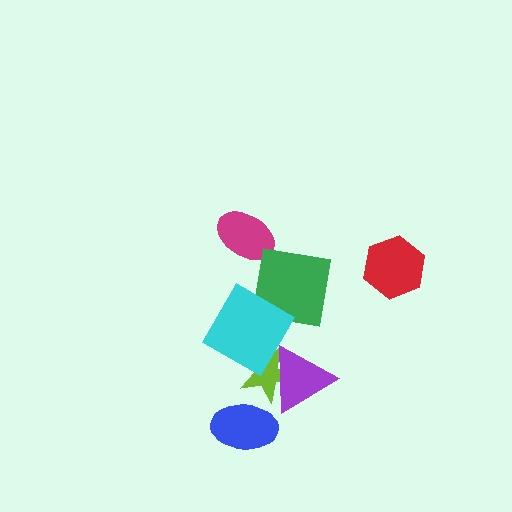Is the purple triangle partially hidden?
Yes, it is partially covered by another shape.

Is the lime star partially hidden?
Yes, it is partially covered by another shape.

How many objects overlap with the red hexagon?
0 objects overlap with the red hexagon.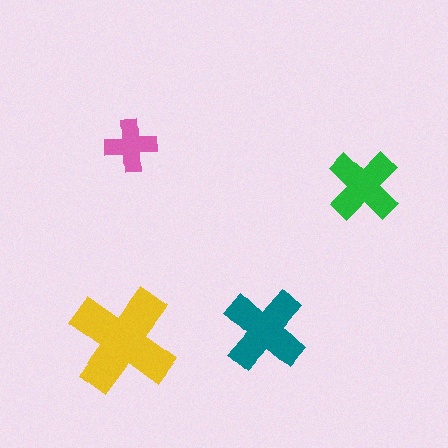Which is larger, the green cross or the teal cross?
The teal one.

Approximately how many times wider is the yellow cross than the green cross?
About 1.5 times wider.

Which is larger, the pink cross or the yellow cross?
The yellow one.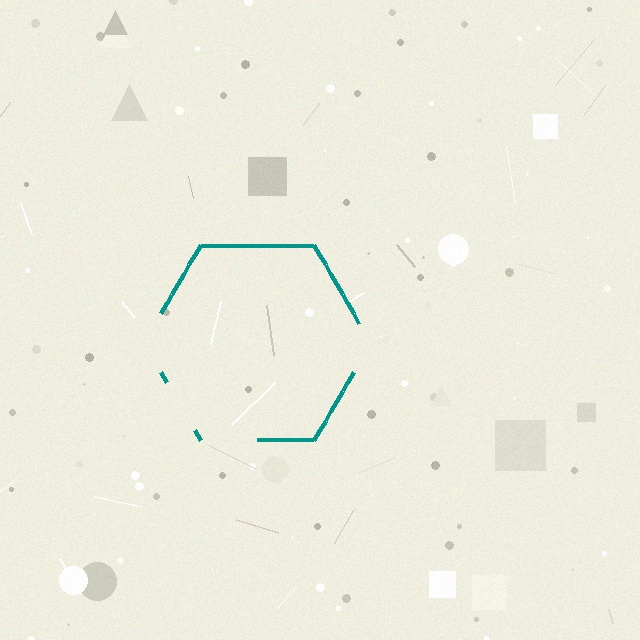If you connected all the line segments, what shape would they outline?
They would outline a hexagon.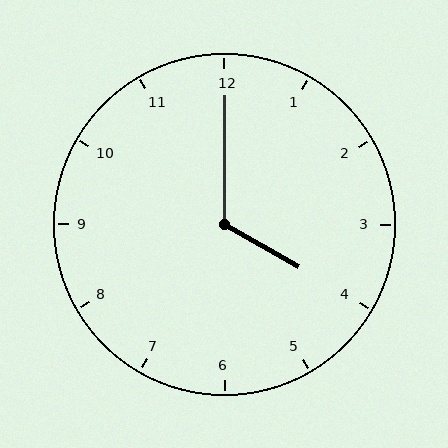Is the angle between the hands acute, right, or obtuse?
It is obtuse.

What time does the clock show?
4:00.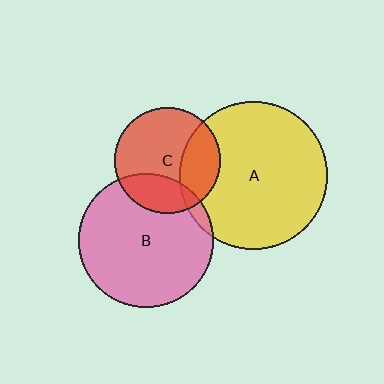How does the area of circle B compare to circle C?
Approximately 1.6 times.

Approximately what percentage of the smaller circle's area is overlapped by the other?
Approximately 5%.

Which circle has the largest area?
Circle A (yellow).